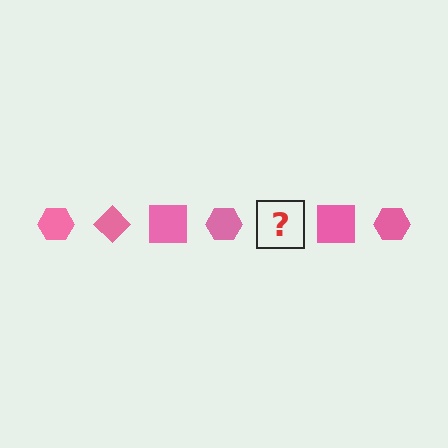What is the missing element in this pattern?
The missing element is a pink diamond.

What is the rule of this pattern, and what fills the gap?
The rule is that the pattern cycles through hexagon, diamond, square shapes in pink. The gap should be filled with a pink diamond.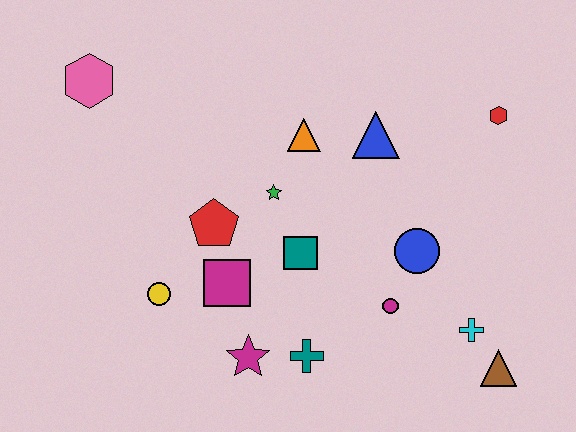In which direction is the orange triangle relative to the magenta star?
The orange triangle is above the magenta star.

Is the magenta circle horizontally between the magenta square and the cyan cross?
Yes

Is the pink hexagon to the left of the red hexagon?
Yes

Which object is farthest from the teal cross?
The pink hexagon is farthest from the teal cross.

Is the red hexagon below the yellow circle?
No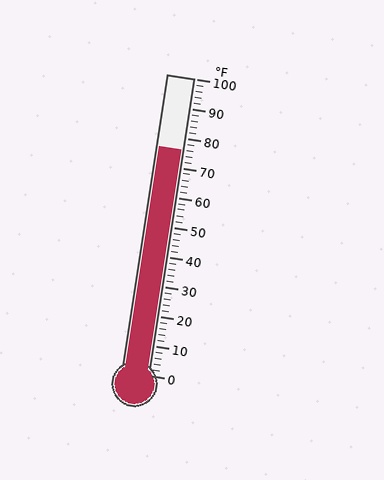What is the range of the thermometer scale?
The thermometer scale ranges from 0°F to 100°F.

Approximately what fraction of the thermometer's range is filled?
The thermometer is filled to approximately 75% of its range.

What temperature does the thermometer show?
The thermometer shows approximately 76°F.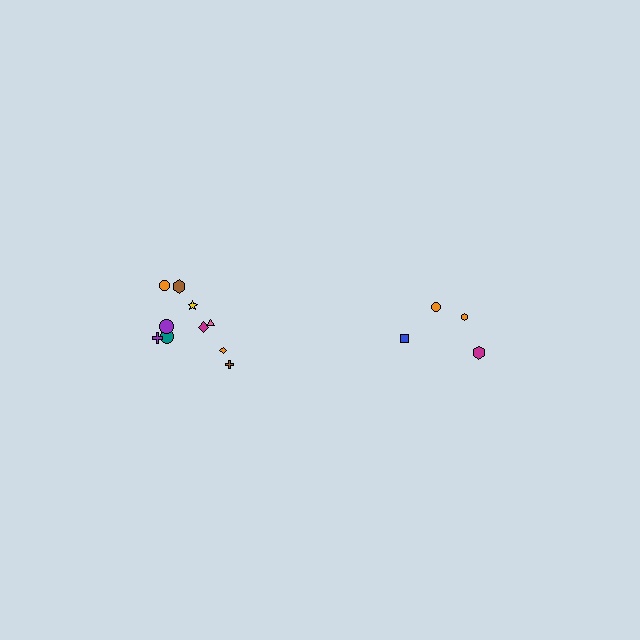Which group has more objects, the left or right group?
The left group.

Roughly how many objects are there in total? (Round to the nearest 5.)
Roughly 15 objects in total.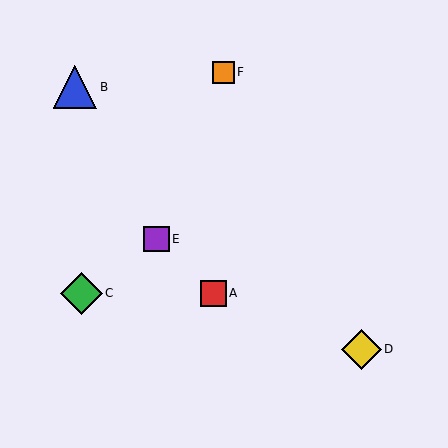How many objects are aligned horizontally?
2 objects (A, C) are aligned horizontally.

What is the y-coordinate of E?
Object E is at y≈239.